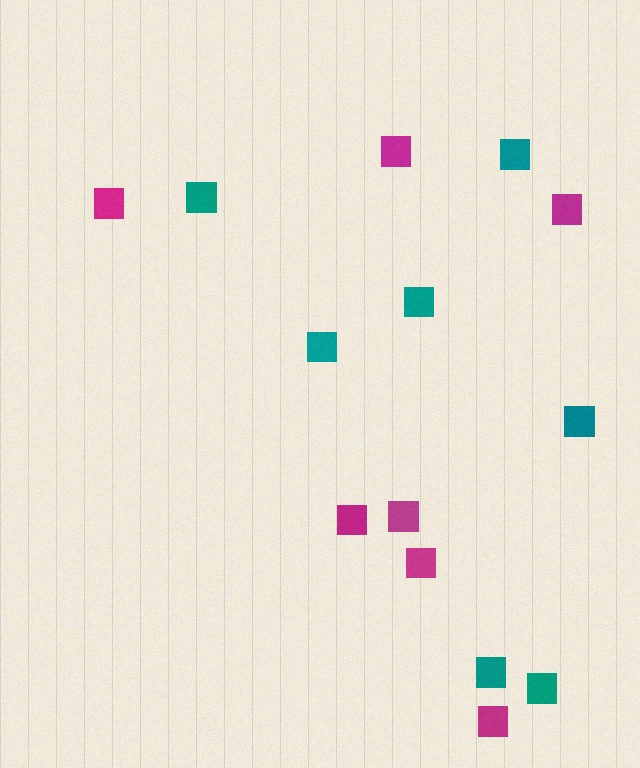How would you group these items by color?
There are 2 groups: one group of teal squares (7) and one group of magenta squares (7).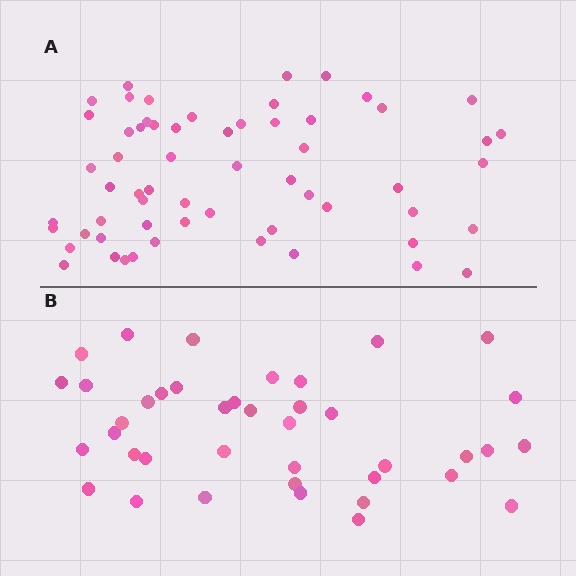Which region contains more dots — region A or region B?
Region A (the top region) has more dots.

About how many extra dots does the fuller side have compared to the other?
Region A has approximately 20 more dots than region B.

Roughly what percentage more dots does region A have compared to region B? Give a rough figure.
About 50% more.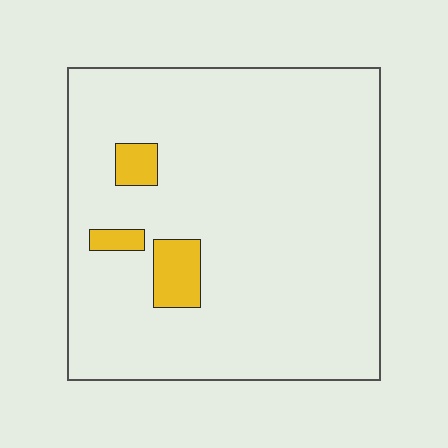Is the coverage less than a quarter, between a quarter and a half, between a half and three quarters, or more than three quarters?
Less than a quarter.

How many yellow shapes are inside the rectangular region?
3.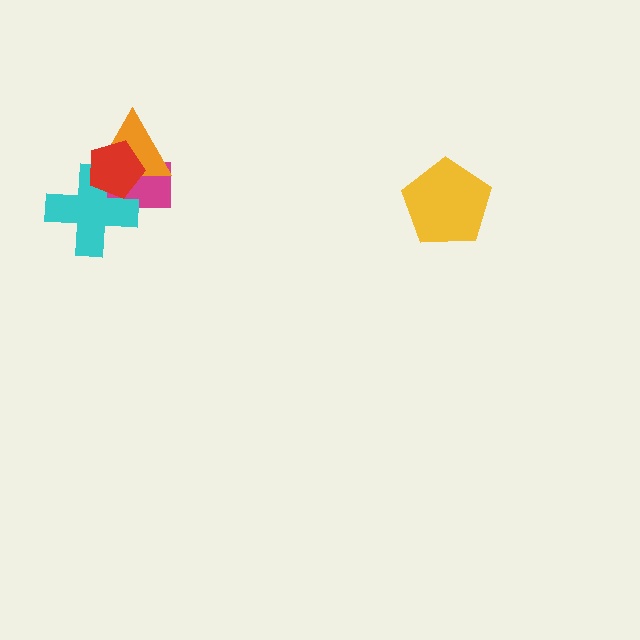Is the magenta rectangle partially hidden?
Yes, it is partially covered by another shape.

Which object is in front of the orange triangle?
The red pentagon is in front of the orange triangle.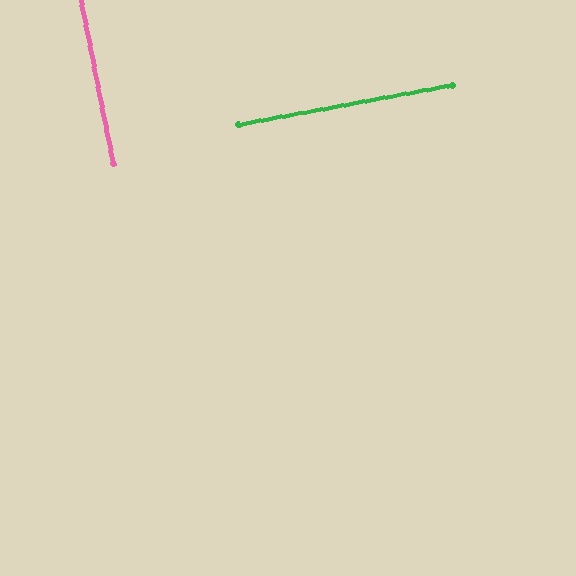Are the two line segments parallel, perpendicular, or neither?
Perpendicular — they meet at approximately 90°.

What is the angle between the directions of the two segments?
Approximately 90 degrees.